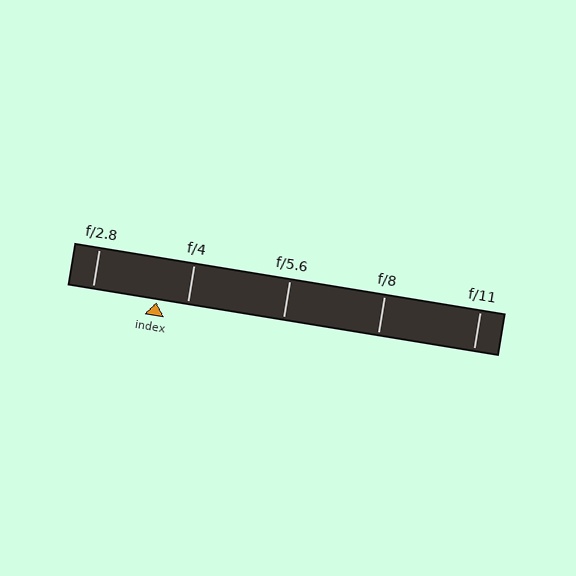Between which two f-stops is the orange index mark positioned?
The index mark is between f/2.8 and f/4.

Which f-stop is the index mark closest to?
The index mark is closest to f/4.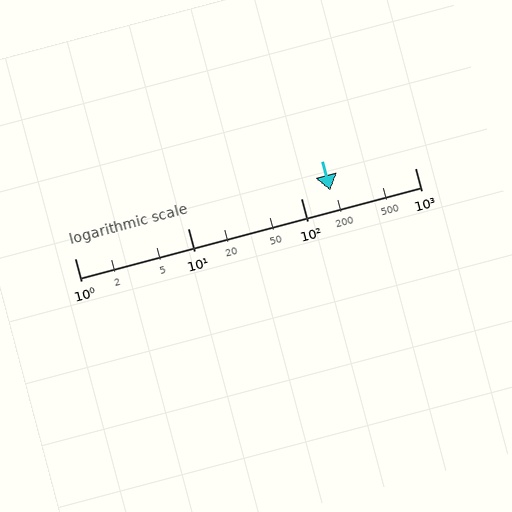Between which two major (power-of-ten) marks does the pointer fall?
The pointer is between 100 and 1000.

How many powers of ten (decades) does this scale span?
The scale spans 3 decades, from 1 to 1000.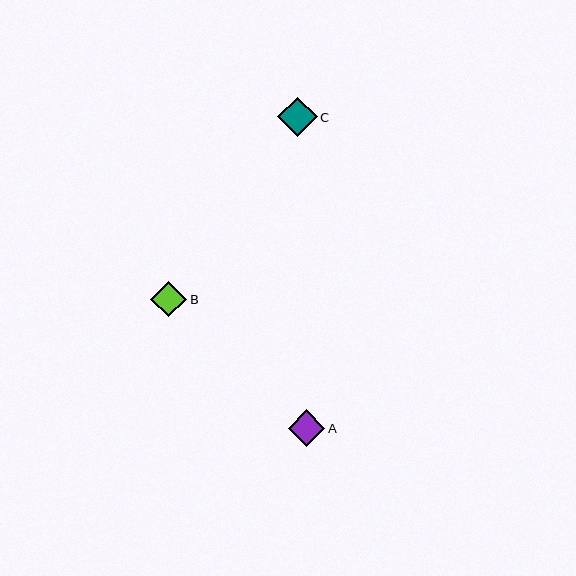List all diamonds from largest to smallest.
From largest to smallest: C, A, B.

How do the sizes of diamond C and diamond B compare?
Diamond C and diamond B are approximately the same size.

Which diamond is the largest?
Diamond C is the largest with a size of approximately 39 pixels.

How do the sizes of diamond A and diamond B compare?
Diamond A and diamond B are approximately the same size.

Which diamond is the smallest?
Diamond B is the smallest with a size of approximately 36 pixels.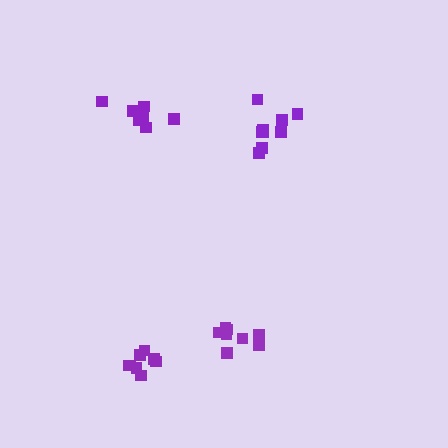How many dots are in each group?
Group 1: 8 dots, Group 2: 9 dots, Group 3: 8 dots, Group 4: 8 dots (33 total).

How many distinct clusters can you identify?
There are 4 distinct clusters.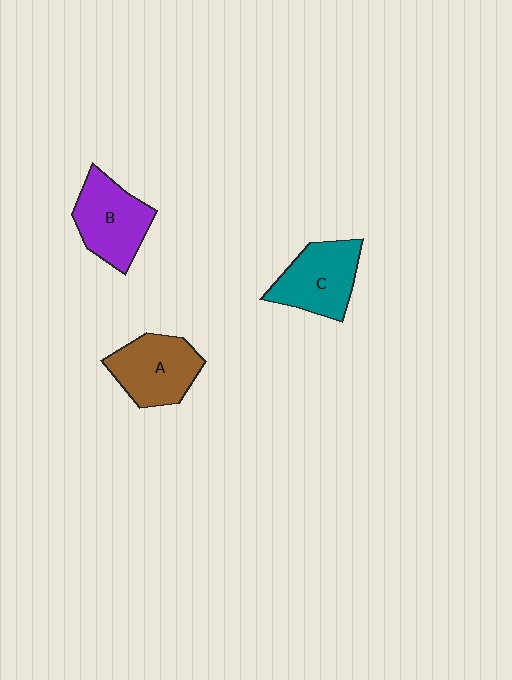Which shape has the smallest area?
Shape C (teal).